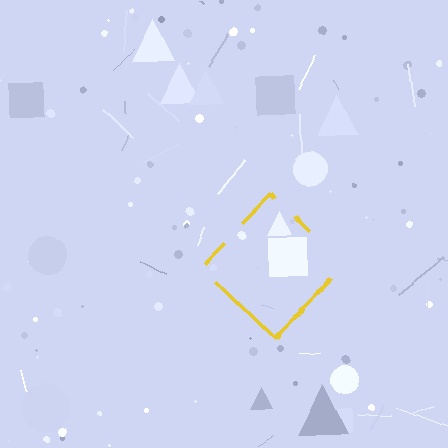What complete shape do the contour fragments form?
The contour fragments form a diamond.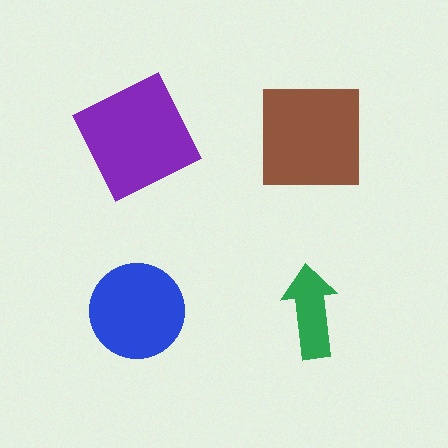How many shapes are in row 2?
2 shapes.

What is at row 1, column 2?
A brown square.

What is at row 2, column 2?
A green arrow.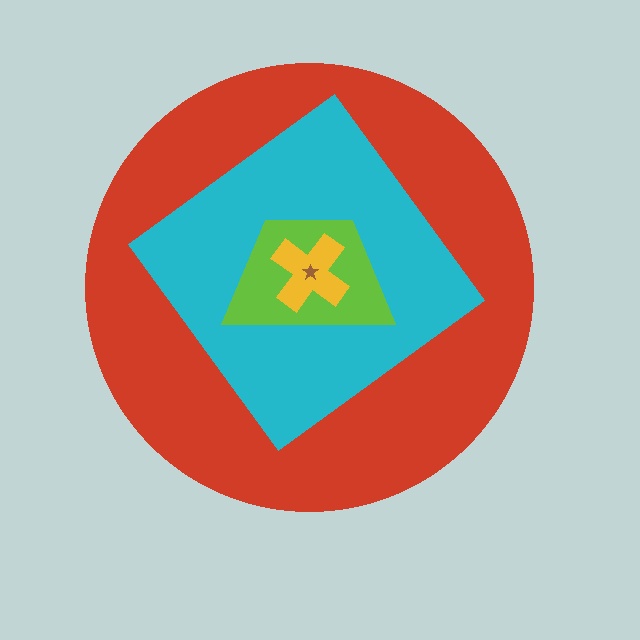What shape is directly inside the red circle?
The cyan diamond.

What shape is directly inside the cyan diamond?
The lime trapezoid.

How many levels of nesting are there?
5.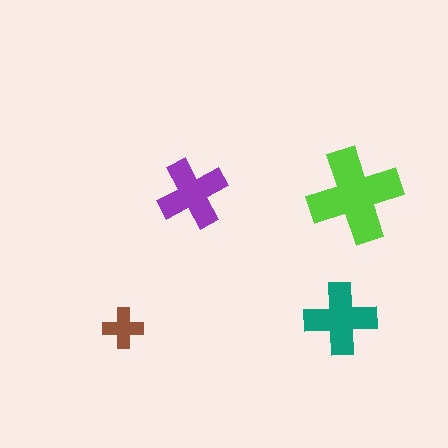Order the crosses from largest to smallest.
the lime one, the teal one, the purple one, the brown one.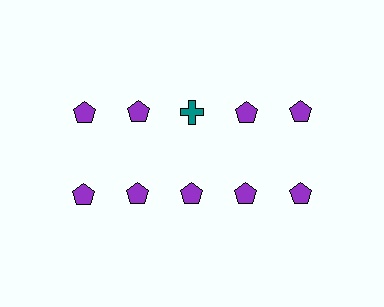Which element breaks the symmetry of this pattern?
The teal cross in the top row, center column breaks the symmetry. All other shapes are purple pentagons.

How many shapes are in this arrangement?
There are 10 shapes arranged in a grid pattern.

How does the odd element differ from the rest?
It differs in both color (teal instead of purple) and shape (cross instead of pentagon).